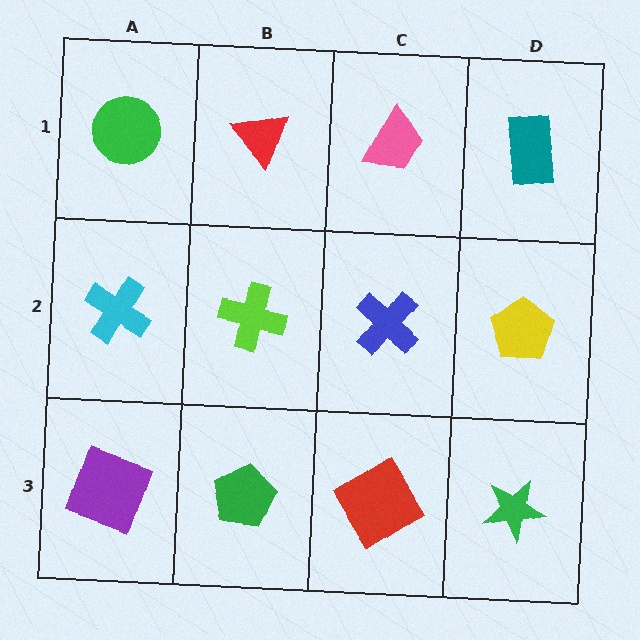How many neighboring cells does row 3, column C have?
3.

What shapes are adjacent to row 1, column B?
A lime cross (row 2, column B), a green circle (row 1, column A), a pink trapezoid (row 1, column C).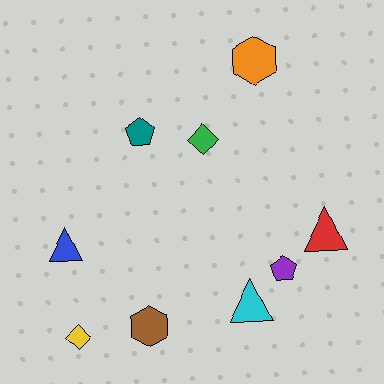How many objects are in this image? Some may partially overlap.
There are 9 objects.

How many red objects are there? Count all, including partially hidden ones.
There is 1 red object.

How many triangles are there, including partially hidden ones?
There are 3 triangles.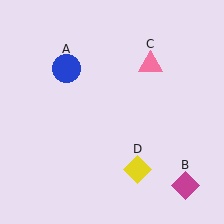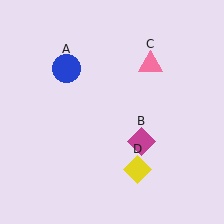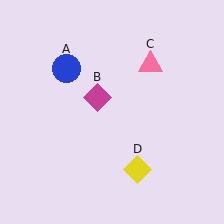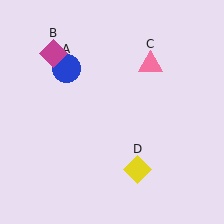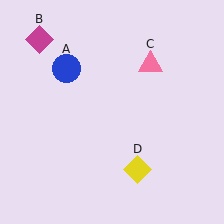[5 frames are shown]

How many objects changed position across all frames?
1 object changed position: magenta diamond (object B).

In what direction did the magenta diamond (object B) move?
The magenta diamond (object B) moved up and to the left.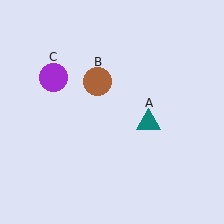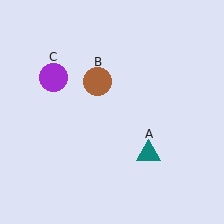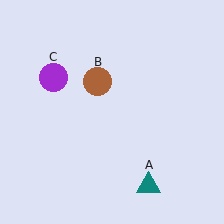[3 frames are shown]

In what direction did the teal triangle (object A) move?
The teal triangle (object A) moved down.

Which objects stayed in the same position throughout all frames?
Brown circle (object B) and purple circle (object C) remained stationary.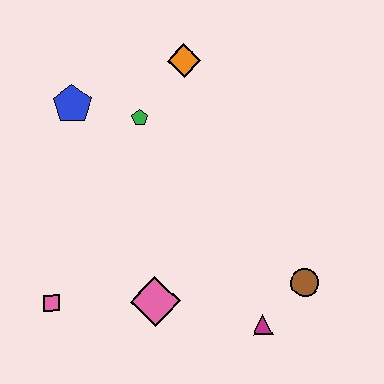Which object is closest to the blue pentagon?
The green pentagon is closest to the blue pentagon.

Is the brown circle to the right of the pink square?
Yes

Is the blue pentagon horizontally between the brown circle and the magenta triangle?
No